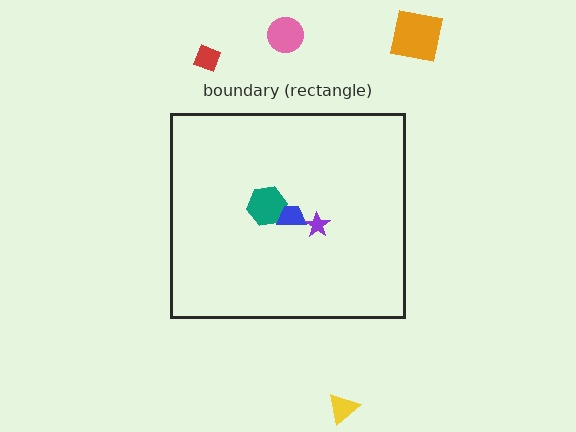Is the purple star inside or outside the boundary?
Inside.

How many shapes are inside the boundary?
3 inside, 4 outside.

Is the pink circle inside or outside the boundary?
Outside.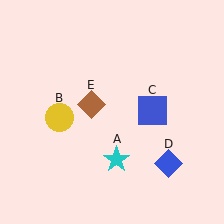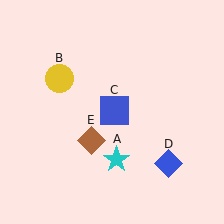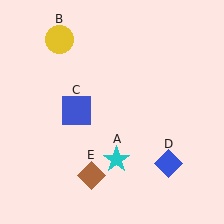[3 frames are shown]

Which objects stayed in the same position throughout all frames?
Cyan star (object A) and blue diamond (object D) remained stationary.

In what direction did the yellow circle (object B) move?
The yellow circle (object B) moved up.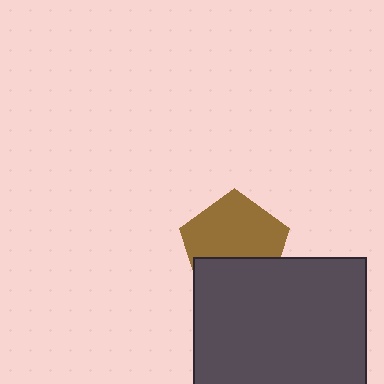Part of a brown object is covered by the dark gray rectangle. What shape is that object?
It is a pentagon.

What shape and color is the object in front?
The object in front is a dark gray rectangle.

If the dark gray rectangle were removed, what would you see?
You would see the complete brown pentagon.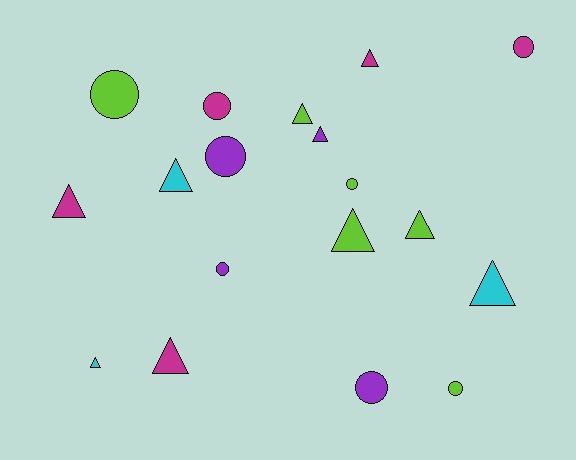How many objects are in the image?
There are 18 objects.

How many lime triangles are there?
There are 3 lime triangles.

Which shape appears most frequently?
Triangle, with 10 objects.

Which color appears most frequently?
Lime, with 6 objects.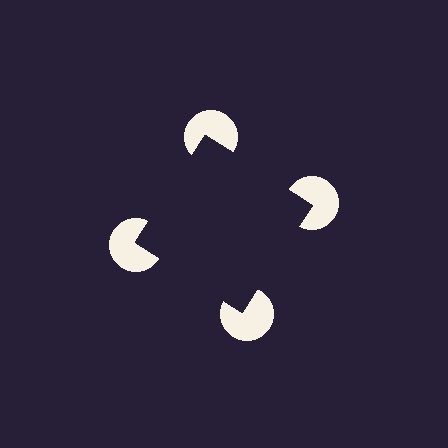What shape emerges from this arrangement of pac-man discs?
An illusory square — its edges are inferred from the aligned wedge cuts in the pac-man discs, not physically drawn.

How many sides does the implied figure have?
4 sides.